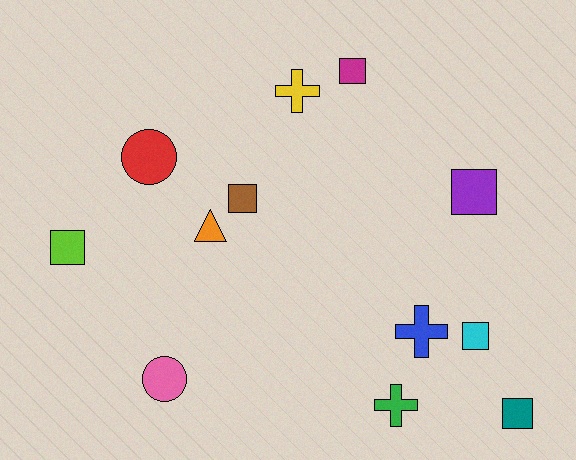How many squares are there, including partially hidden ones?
There are 6 squares.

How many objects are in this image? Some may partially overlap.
There are 12 objects.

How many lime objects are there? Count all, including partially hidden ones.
There is 1 lime object.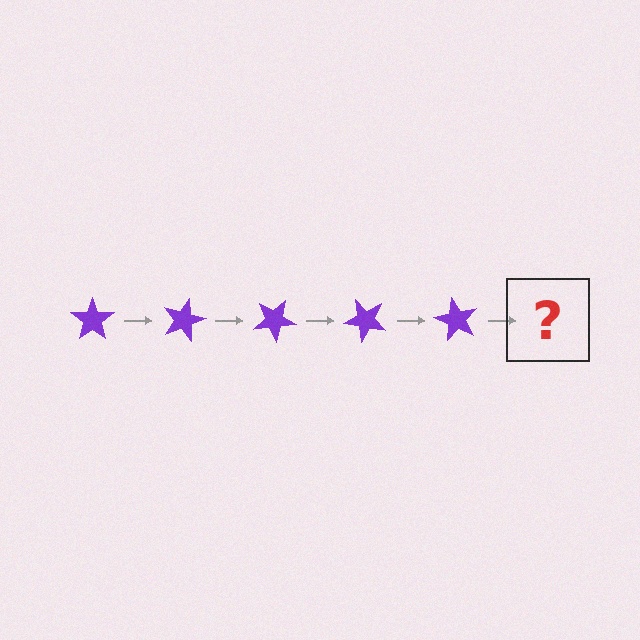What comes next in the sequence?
The next element should be a purple star rotated 75 degrees.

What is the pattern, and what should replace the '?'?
The pattern is that the star rotates 15 degrees each step. The '?' should be a purple star rotated 75 degrees.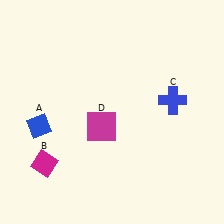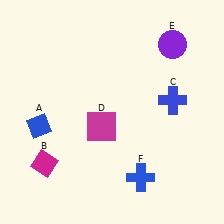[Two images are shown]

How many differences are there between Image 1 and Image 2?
There are 2 differences between the two images.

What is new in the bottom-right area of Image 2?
A blue cross (F) was added in the bottom-right area of Image 2.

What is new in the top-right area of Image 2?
A purple circle (E) was added in the top-right area of Image 2.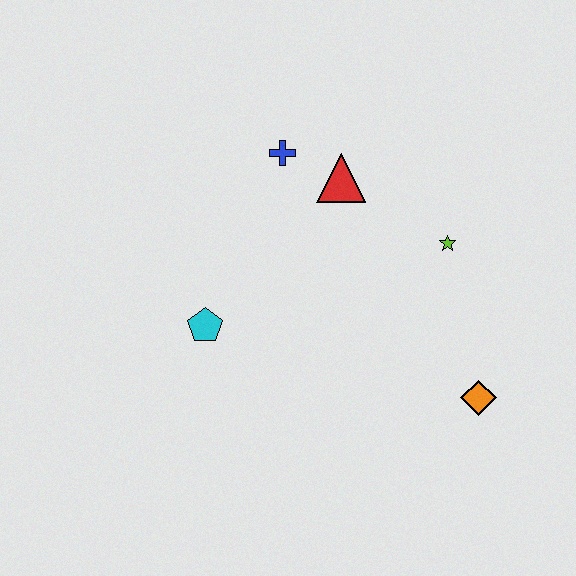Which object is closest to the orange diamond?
The lime star is closest to the orange diamond.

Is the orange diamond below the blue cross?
Yes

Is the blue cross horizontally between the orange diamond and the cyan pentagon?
Yes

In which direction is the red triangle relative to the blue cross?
The red triangle is to the right of the blue cross.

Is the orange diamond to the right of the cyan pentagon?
Yes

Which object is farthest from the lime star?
The cyan pentagon is farthest from the lime star.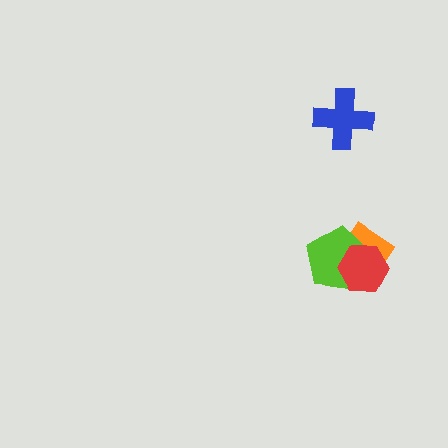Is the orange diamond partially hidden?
Yes, it is partially covered by another shape.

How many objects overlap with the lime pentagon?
2 objects overlap with the lime pentagon.